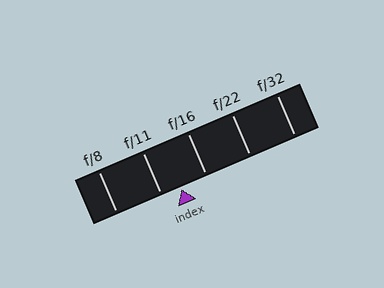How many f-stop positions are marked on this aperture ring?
There are 5 f-stop positions marked.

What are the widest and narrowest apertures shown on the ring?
The widest aperture shown is f/8 and the narrowest is f/32.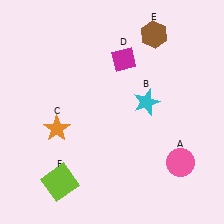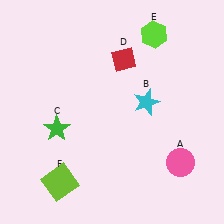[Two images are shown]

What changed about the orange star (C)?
In Image 1, C is orange. In Image 2, it changed to green.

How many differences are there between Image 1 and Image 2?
There are 3 differences between the two images.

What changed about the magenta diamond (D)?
In Image 1, D is magenta. In Image 2, it changed to red.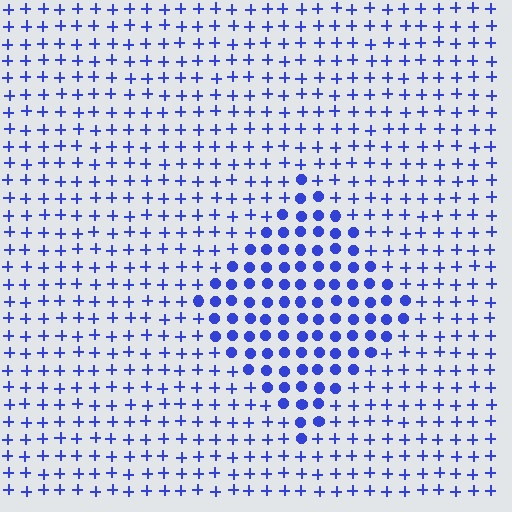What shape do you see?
I see a diamond.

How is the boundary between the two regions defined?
The boundary is defined by a change in element shape: circles inside vs. plus signs outside. All elements share the same color and spacing.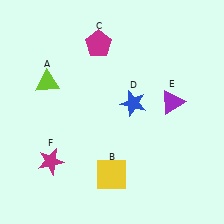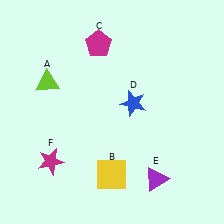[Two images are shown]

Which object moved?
The purple triangle (E) moved down.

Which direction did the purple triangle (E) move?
The purple triangle (E) moved down.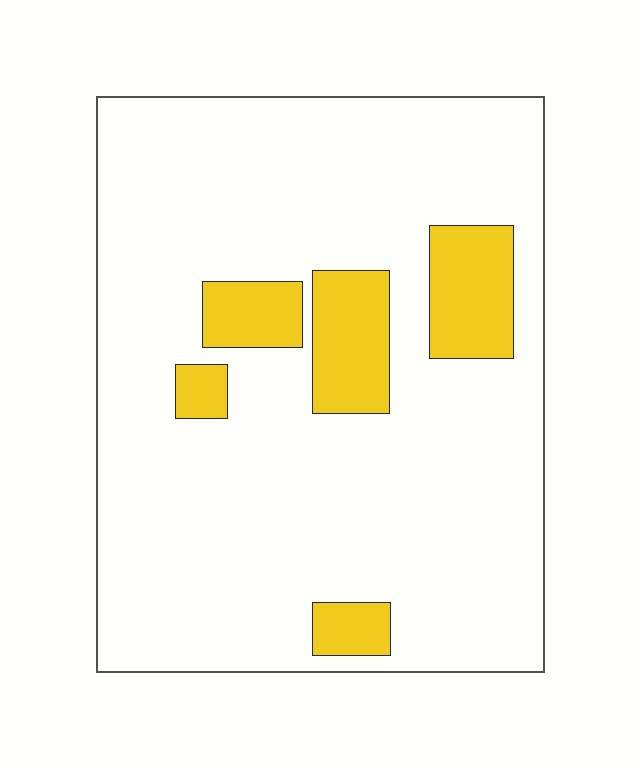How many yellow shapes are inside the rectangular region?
5.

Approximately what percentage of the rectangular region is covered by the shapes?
Approximately 15%.